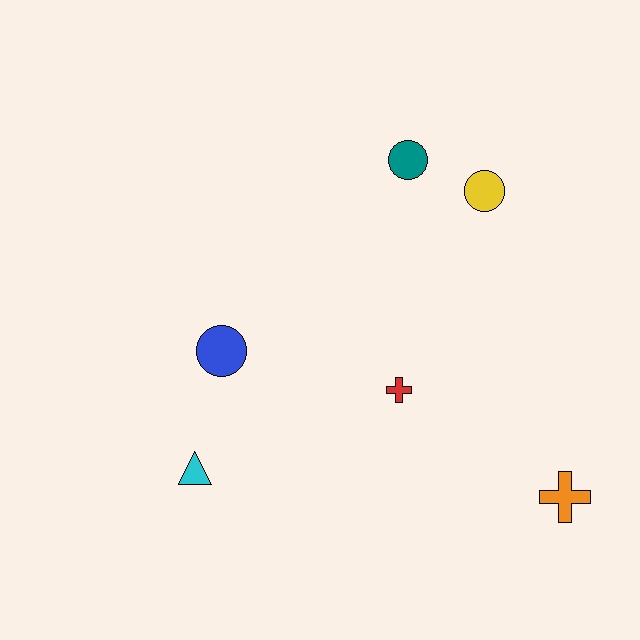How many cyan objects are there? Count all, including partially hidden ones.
There is 1 cyan object.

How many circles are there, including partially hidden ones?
There are 3 circles.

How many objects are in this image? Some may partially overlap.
There are 6 objects.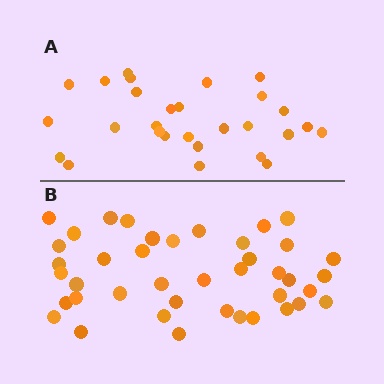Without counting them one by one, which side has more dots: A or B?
Region B (the bottom region) has more dots.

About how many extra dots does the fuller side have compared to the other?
Region B has approximately 15 more dots than region A.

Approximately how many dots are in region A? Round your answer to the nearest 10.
About 30 dots. (The exact count is 28, which rounds to 30.)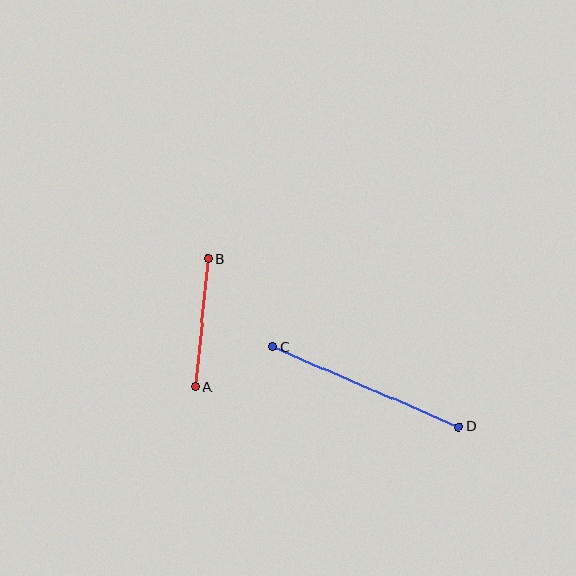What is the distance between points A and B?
The distance is approximately 129 pixels.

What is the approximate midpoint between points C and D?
The midpoint is at approximately (366, 387) pixels.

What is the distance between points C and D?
The distance is approximately 202 pixels.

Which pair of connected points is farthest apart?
Points C and D are farthest apart.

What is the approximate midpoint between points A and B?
The midpoint is at approximately (202, 323) pixels.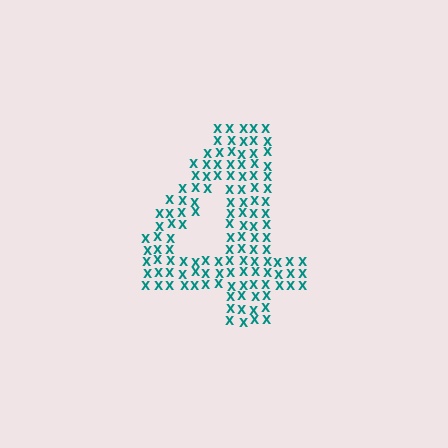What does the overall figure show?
The overall figure shows the digit 4.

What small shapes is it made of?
It is made of small letter X's.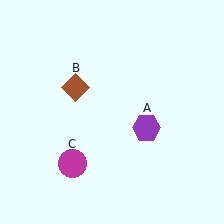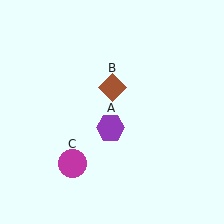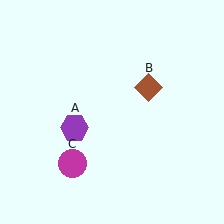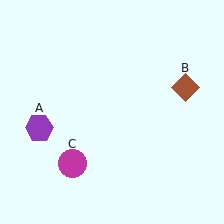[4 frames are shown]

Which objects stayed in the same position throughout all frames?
Magenta circle (object C) remained stationary.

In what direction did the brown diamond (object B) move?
The brown diamond (object B) moved right.